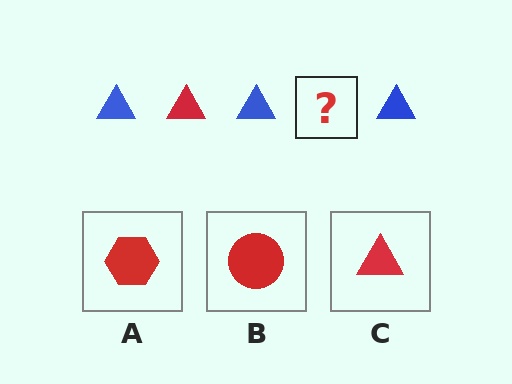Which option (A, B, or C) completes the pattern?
C.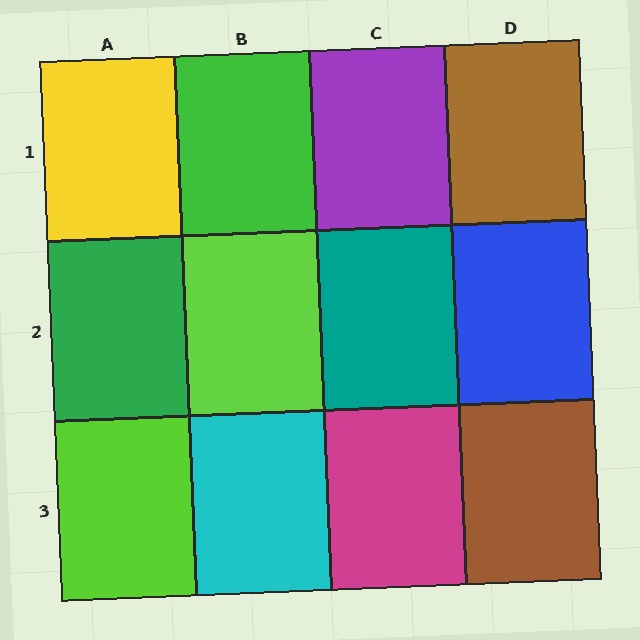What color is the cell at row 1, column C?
Purple.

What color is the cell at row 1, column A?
Yellow.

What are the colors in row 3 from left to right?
Lime, cyan, magenta, brown.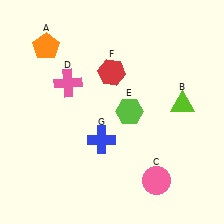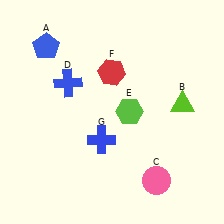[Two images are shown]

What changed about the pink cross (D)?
In Image 1, D is pink. In Image 2, it changed to blue.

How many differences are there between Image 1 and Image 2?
There are 2 differences between the two images.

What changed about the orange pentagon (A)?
In Image 1, A is orange. In Image 2, it changed to blue.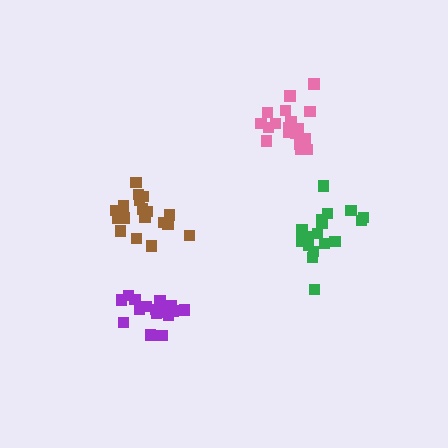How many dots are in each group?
Group 1: 18 dots, Group 2: 18 dots, Group 3: 18 dots, Group 4: 16 dots (70 total).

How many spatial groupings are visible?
There are 4 spatial groupings.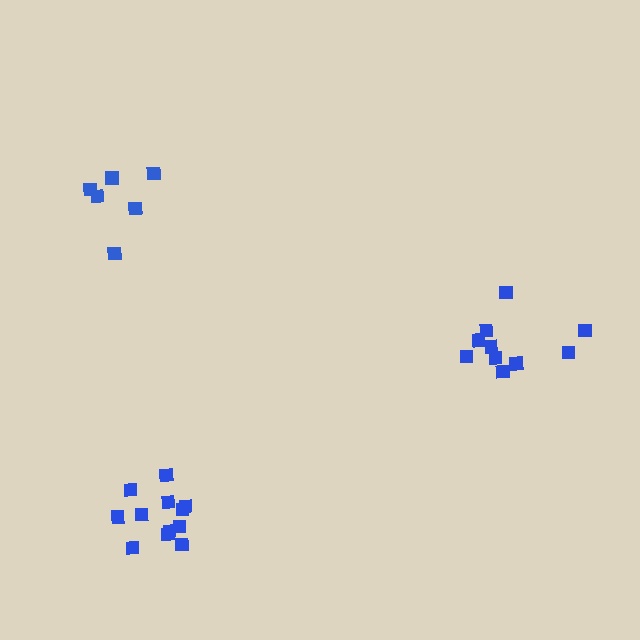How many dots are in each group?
Group 1: 10 dots, Group 2: 12 dots, Group 3: 6 dots (28 total).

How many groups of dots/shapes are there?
There are 3 groups.